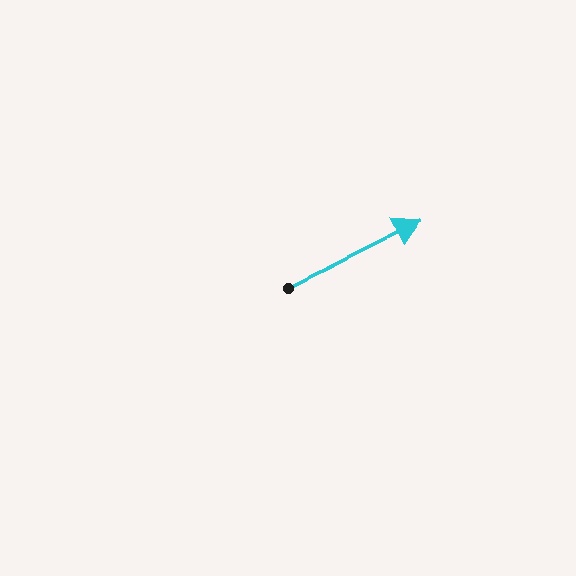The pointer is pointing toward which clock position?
Roughly 2 o'clock.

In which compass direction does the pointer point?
Northeast.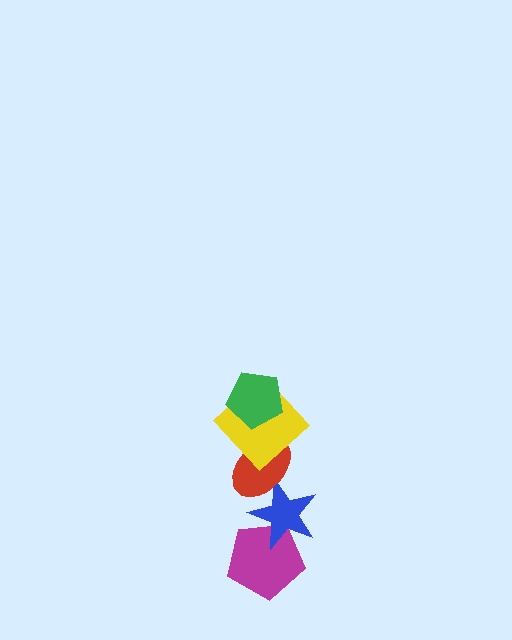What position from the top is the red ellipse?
The red ellipse is 3rd from the top.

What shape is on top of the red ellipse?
The yellow diamond is on top of the red ellipse.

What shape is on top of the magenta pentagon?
The blue star is on top of the magenta pentagon.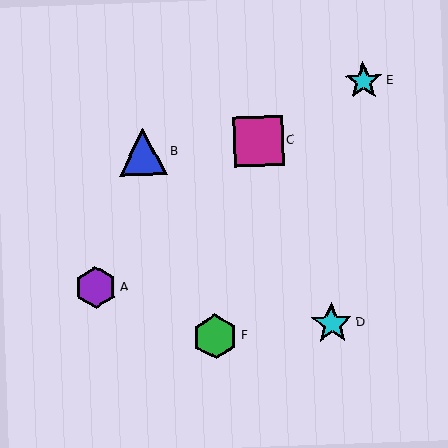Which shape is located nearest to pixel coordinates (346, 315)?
The cyan star (labeled D) at (332, 323) is nearest to that location.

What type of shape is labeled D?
Shape D is a cyan star.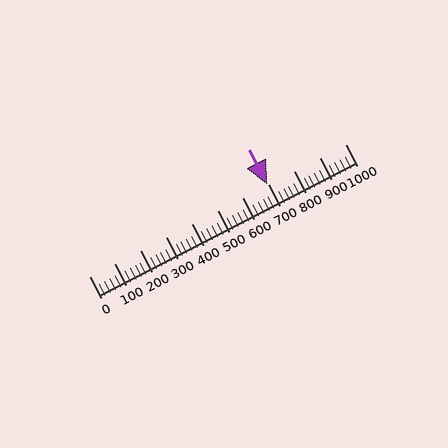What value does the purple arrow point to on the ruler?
The purple arrow points to approximately 696.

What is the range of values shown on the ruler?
The ruler shows values from 0 to 1000.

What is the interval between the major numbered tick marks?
The major tick marks are spaced 100 units apart.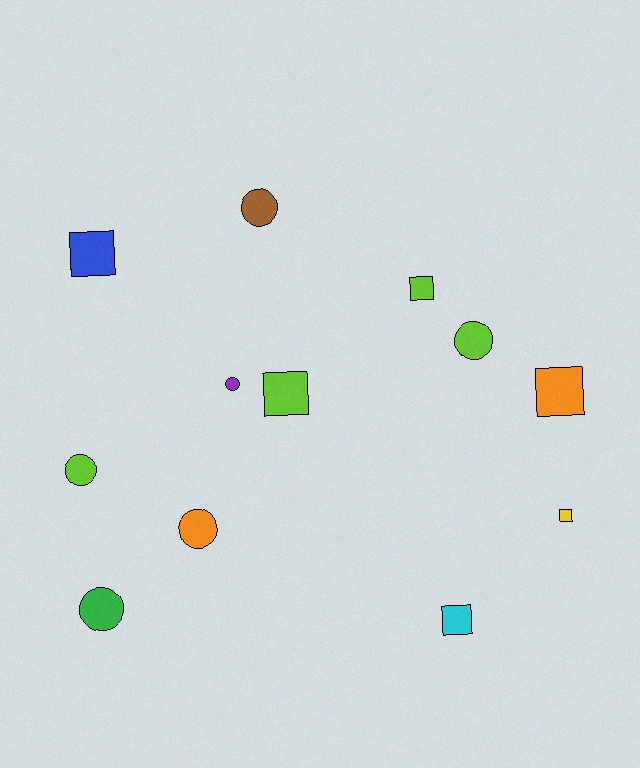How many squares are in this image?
There are 6 squares.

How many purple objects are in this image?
There is 1 purple object.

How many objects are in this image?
There are 12 objects.